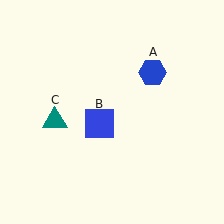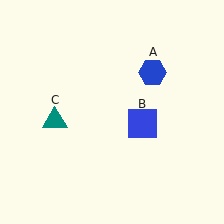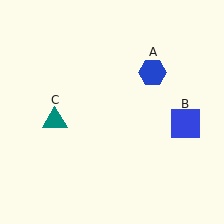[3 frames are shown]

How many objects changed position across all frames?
1 object changed position: blue square (object B).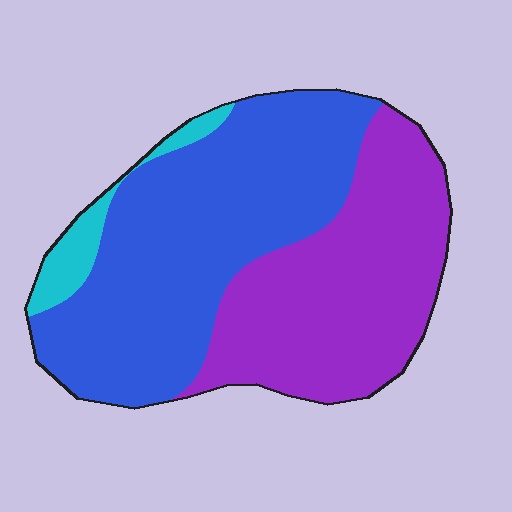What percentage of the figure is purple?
Purple takes up about two fifths (2/5) of the figure.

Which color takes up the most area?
Blue, at roughly 50%.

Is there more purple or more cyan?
Purple.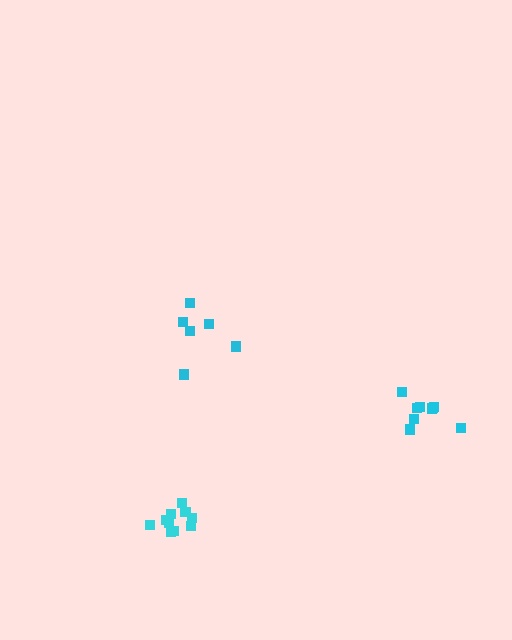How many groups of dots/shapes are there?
There are 3 groups.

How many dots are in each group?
Group 1: 10 dots, Group 2: 9 dots, Group 3: 6 dots (25 total).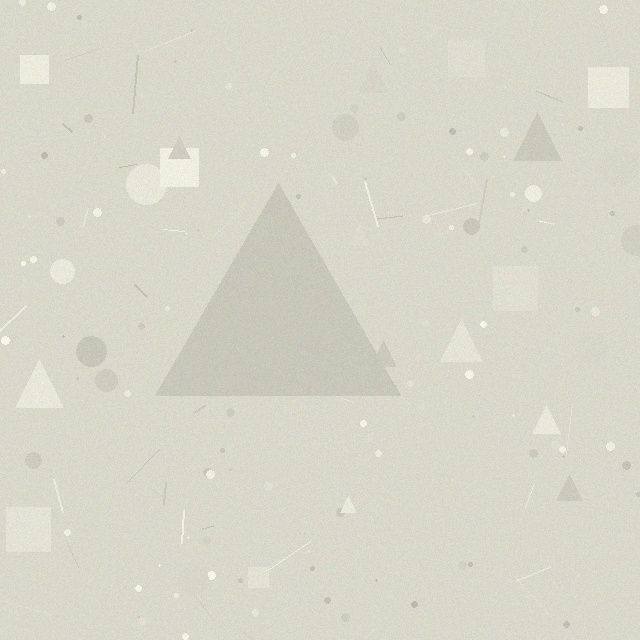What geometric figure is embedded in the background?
A triangle is embedded in the background.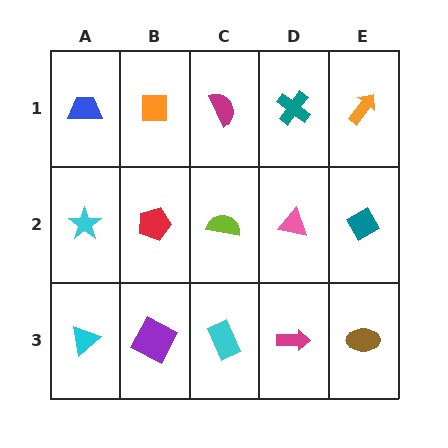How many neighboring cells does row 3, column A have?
2.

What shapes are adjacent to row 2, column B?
An orange square (row 1, column B), a purple square (row 3, column B), a cyan star (row 2, column A), a lime semicircle (row 2, column C).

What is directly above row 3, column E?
A teal diamond.